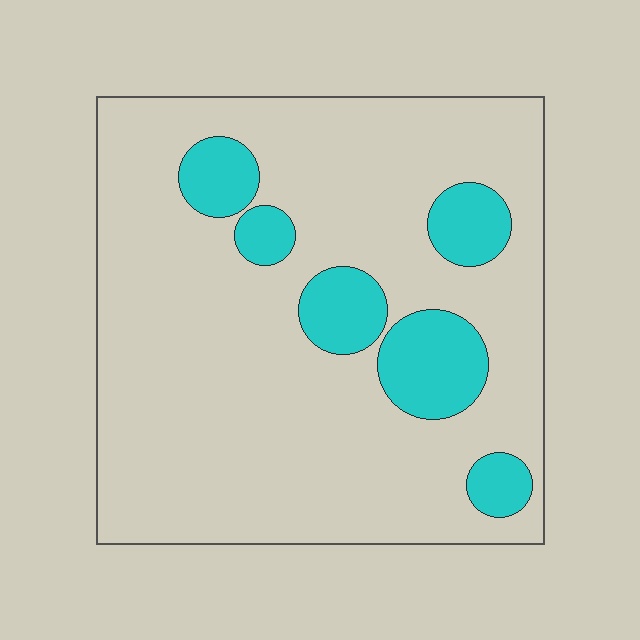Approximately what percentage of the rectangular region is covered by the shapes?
Approximately 15%.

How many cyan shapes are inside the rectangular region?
6.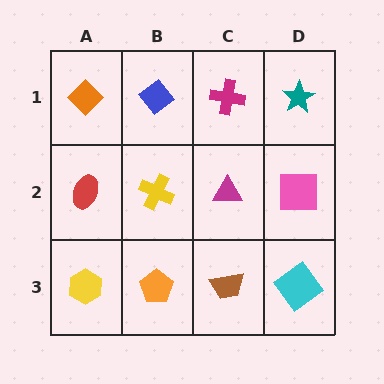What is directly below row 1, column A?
A red ellipse.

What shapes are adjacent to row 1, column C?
A magenta triangle (row 2, column C), a blue diamond (row 1, column B), a teal star (row 1, column D).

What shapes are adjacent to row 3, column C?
A magenta triangle (row 2, column C), an orange pentagon (row 3, column B), a cyan diamond (row 3, column D).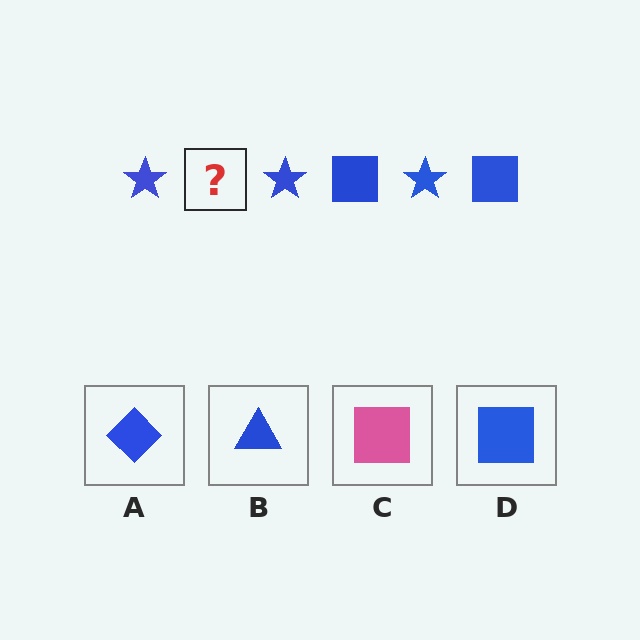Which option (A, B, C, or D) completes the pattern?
D.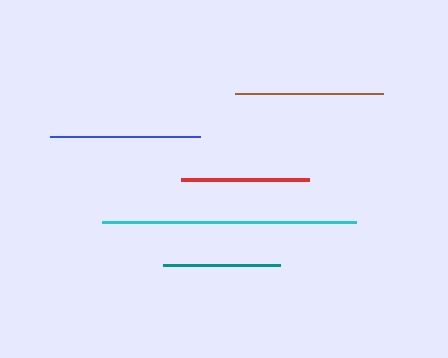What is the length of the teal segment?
The teal segment is approximately 117 pixels long.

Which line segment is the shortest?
The teal line is the shortest at approximately 117 pixels.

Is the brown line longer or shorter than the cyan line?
The cyan line is longer than the brown line.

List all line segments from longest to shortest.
From longest to shortest: cyan, blue, brown, red, teal.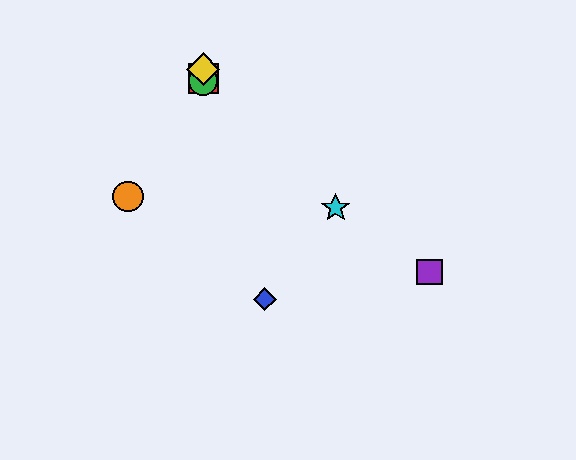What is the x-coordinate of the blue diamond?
The blue diamond is at x≈265.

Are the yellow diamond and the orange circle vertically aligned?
No, the yellow diamond is at x≈203 and the orange circle is at x≈128.